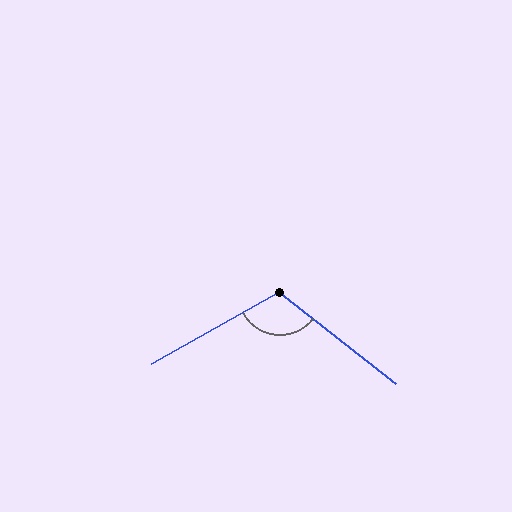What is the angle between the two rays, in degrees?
Approximately 112 degrees.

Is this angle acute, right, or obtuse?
It is obtuse.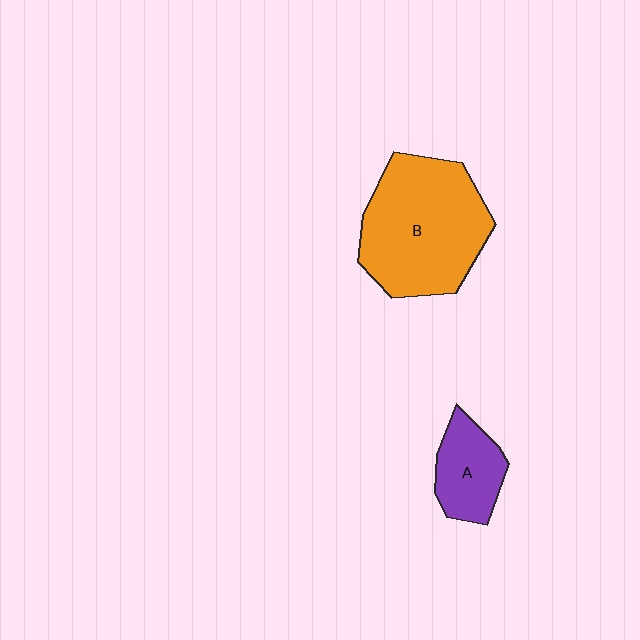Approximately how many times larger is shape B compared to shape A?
Approximately 2.5 times.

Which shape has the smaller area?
Shape A (purple).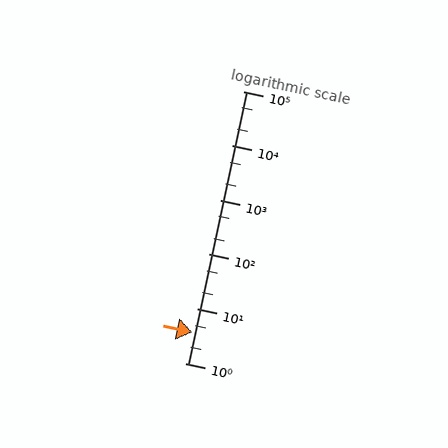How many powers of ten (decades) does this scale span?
The scale spans 5 decades, from 1 to 100000.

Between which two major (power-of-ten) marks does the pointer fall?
The pointer is between 1 and 10.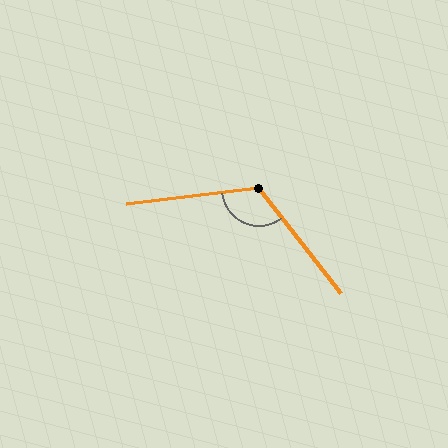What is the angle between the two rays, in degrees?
Approximately 121 degrees.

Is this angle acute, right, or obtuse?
It is obtuse.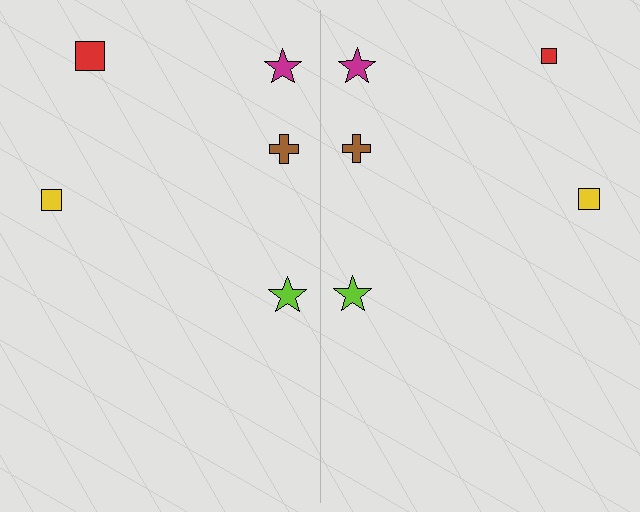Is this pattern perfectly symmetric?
No, the pattern is not perfectly symmetric. The red square on the right side has a different size than its mirror counterpart.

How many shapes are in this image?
There are 10 shapes in this image.